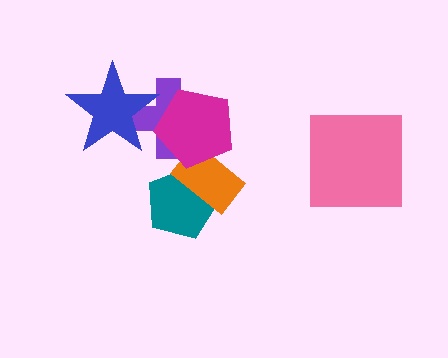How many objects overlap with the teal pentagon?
1 object overlaps with the teal pentagon.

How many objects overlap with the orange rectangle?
2 objects overlap with the orange rectangle.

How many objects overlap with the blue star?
1 object overlaps with the blue star.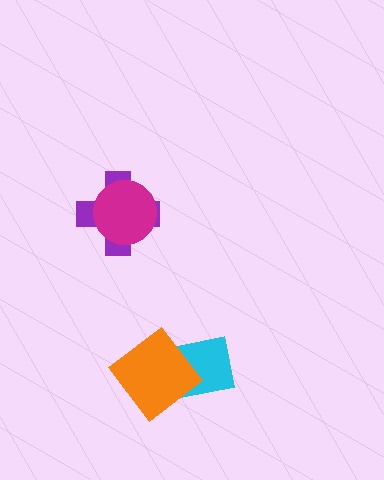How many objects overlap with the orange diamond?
1 object overlaps with the orange diamond.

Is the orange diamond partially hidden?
No, no other shape covers it.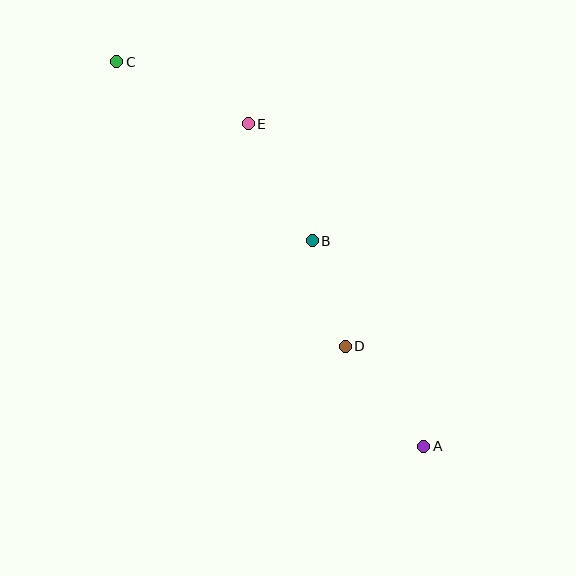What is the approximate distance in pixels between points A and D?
The distance between A and D is approximately 127 pixels.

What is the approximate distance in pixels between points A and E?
The distance between A and E is approximately 367 pixels.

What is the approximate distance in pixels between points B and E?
The distance between B and E is approximately 133 pixels.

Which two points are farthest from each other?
Points A and C are farthest from each other.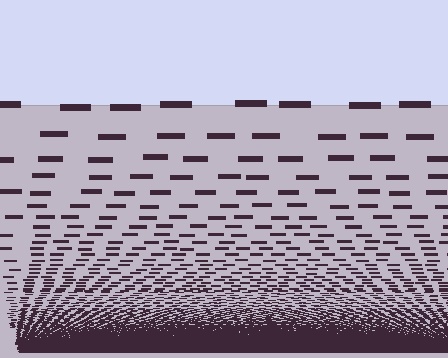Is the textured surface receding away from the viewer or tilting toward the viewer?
The surface appears to tilt toward the viewer. Texture elements get larger and sparser toward the top.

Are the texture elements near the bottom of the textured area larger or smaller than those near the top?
Smaller. The gradient is inverted — elements near the bottom are smaller and denser.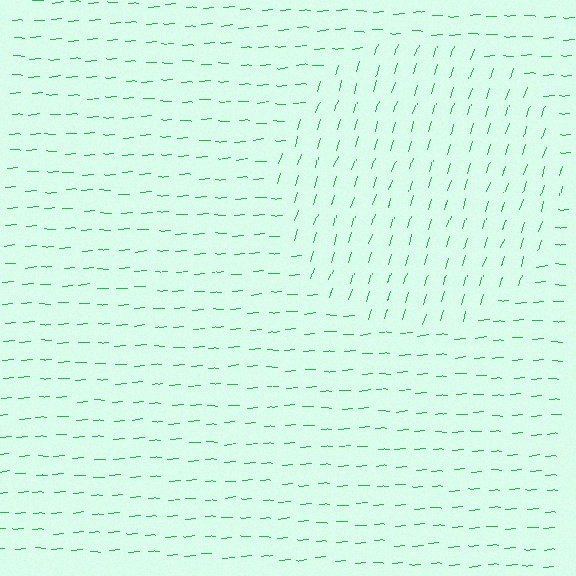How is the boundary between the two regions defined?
The boundary is defined purely by a change in line orientation (approximately 69 degrees difference). All lines are the same color and thickness.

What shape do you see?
I see a circle.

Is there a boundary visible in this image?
Yes, there is a texture boundary formed by a change in line orientation.